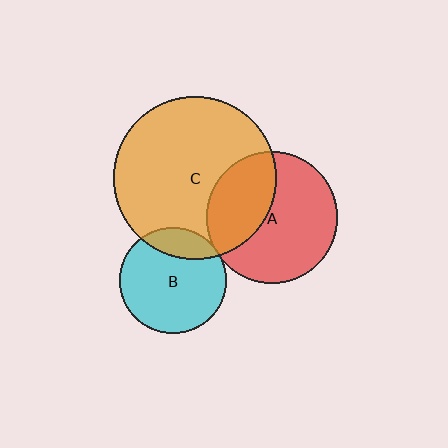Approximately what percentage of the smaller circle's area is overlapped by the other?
Approximately 5%.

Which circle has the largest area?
Circle C (orange).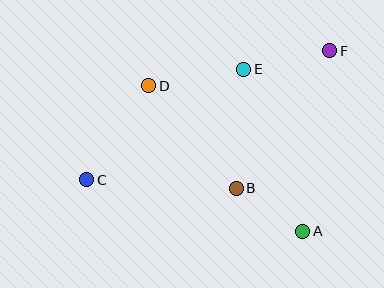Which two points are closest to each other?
Points A and B are closest to each other.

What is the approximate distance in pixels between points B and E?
The distance between B and E is approximately 119 pixels.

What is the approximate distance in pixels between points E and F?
The distance between E and F is approximately 88 pixels.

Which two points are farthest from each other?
Points C and F are farthest from each other.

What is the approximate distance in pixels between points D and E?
The distance between D and E is approximately 96 pixels.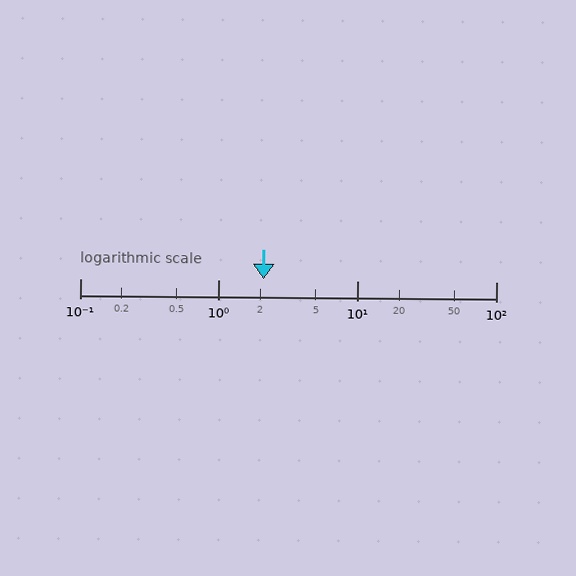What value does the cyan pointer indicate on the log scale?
The pointer indicates approximately 2.1.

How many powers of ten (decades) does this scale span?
The scale spans 3 decades, from 0.1 to 100.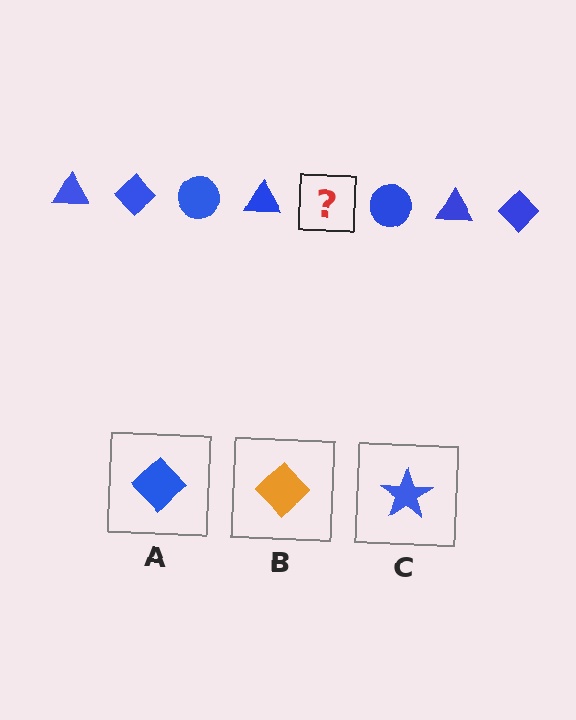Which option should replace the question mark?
Option A.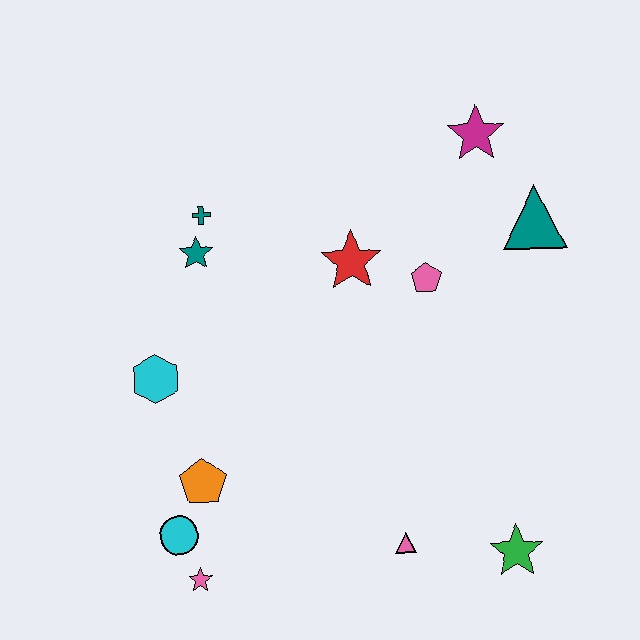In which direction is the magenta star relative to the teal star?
The magenta star is to the right of the teal star.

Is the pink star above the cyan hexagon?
No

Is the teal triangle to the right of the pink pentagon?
Yes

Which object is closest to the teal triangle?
The magenta star is closest to the teal triangle.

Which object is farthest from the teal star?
The green star is farthest from the teal star.